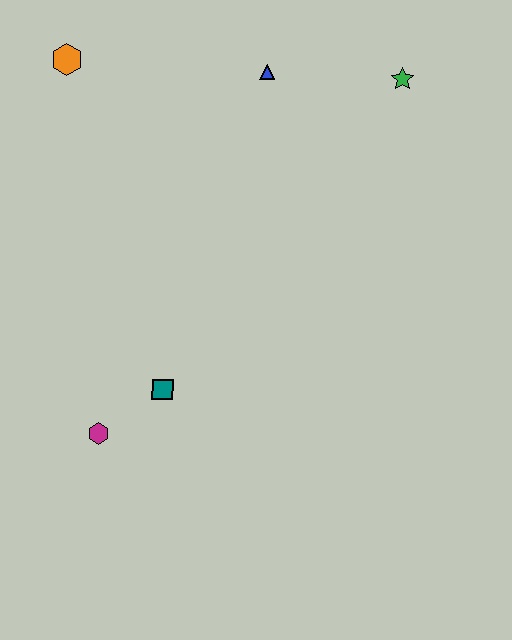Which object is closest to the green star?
The blue triangle is closest to the green star.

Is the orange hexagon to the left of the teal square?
Yes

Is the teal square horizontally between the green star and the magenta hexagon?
Yes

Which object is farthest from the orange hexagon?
The magenta hexagon is farthest from the orange hexagon.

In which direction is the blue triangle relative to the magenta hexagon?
The blue triangle is above the magenta hexagon.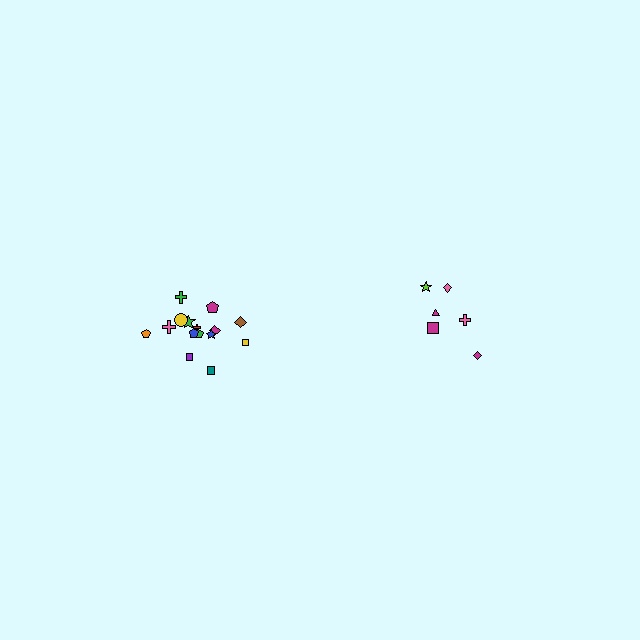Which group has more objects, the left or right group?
The left group.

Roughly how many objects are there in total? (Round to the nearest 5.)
Roughly 20 objects in total.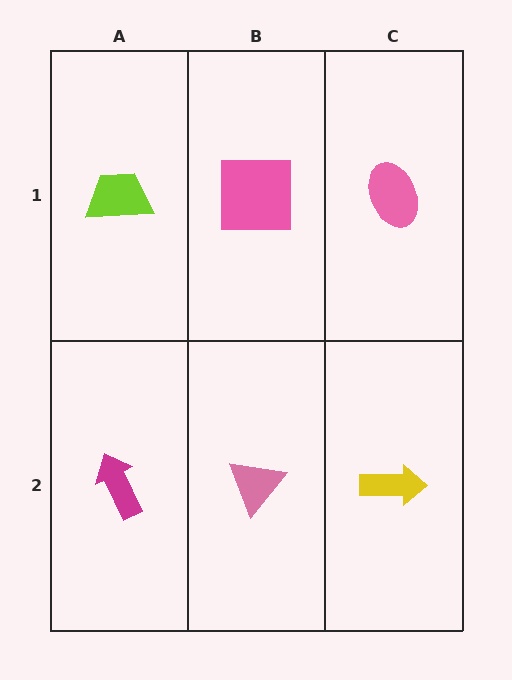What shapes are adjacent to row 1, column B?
A pink triangle (row 2, column B), a lime trapezoid (row 1, column A), a pink ellipse (row 1, column C).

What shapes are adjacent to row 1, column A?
A magenta arrow (row 2, column A), a pink square (row 1, column B).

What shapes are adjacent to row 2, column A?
A lime trapezoid (row 1, column A), a pink triangle (row 2, column B).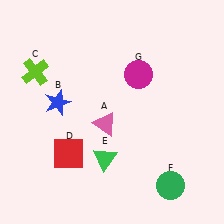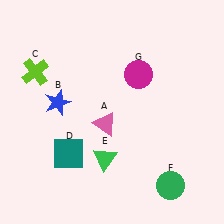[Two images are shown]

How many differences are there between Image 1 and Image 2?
There is 1 difference between the two images.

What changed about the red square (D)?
In Image 1, D is red. In Image 2, it changed to teal.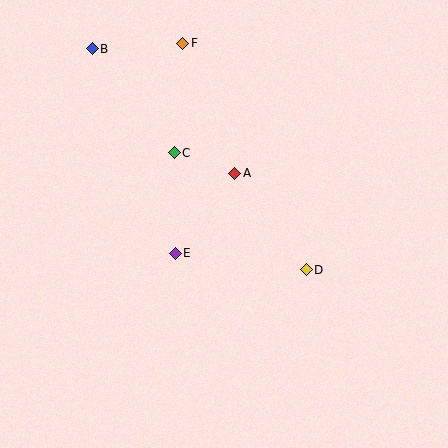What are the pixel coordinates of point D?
Point D is at (306, 270).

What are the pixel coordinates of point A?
Point A is at (235, 173).